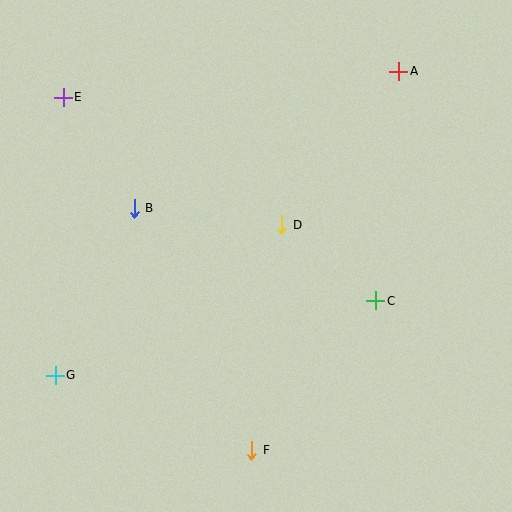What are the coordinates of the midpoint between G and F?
The midpoint between G and F is at (153, 413).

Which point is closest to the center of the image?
Point D at (282, 225) is closest to the center.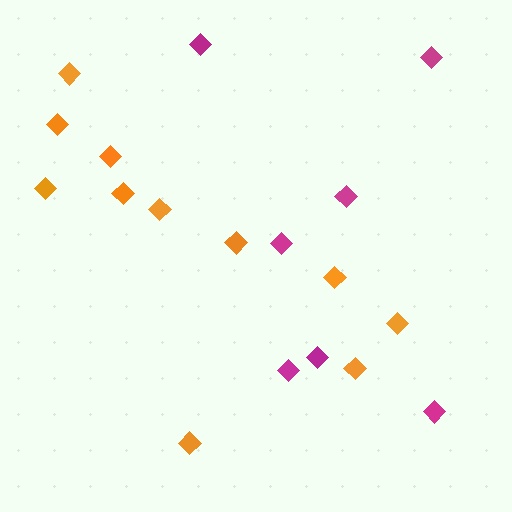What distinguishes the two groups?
There are 2 groups: one group of orange diamonds (11) and one group of magenta diamonds (7).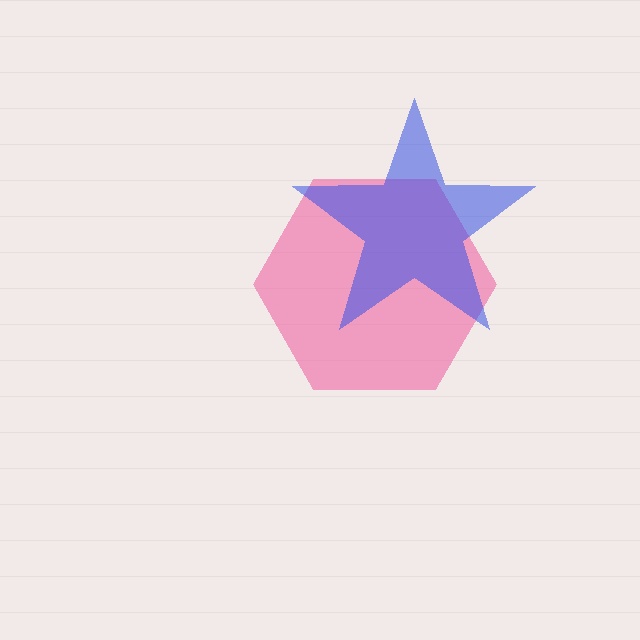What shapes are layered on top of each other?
The layered shapes are: a pink hexagon, a blue star.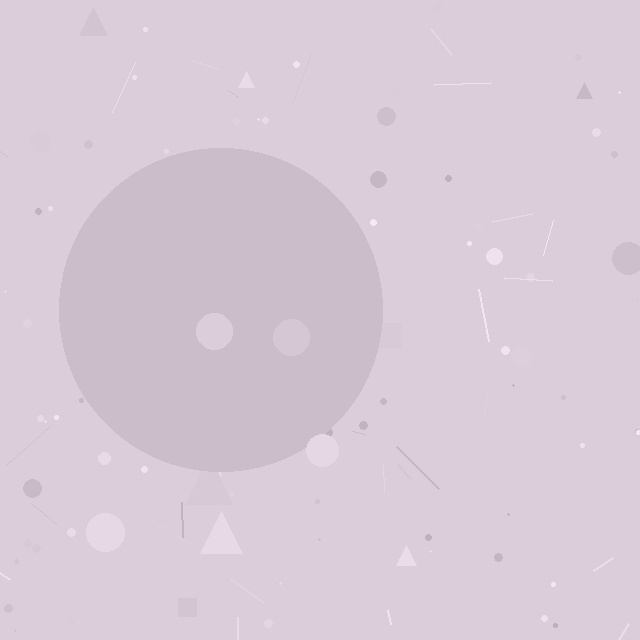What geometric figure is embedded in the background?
A circle is embedded in the background.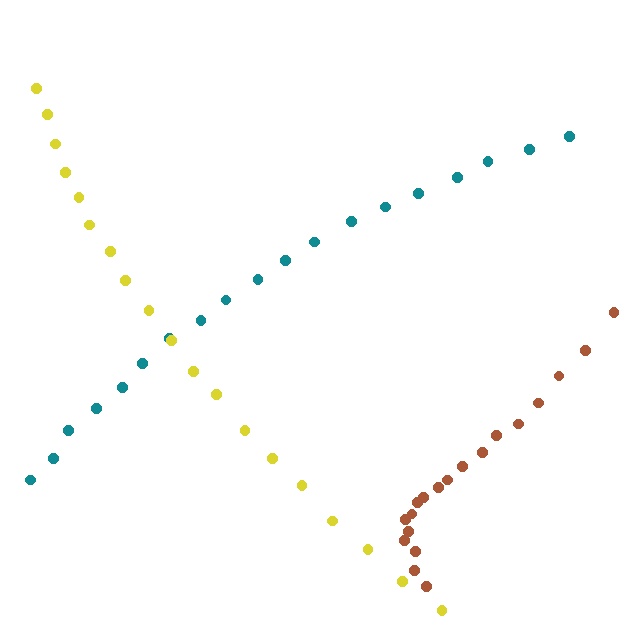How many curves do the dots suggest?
There are 3 distinct paths.